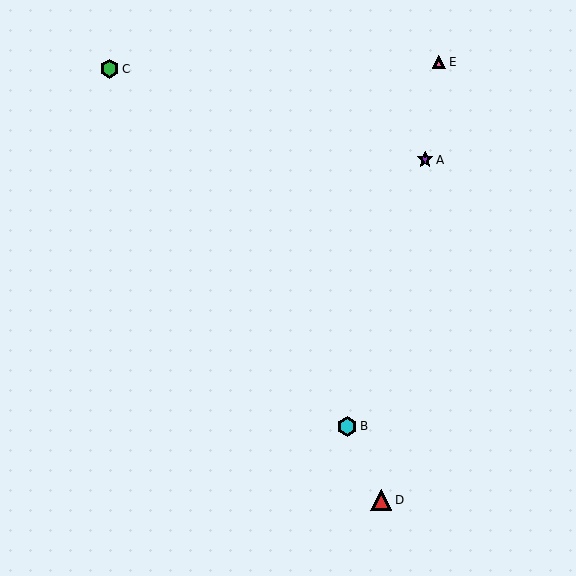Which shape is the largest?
The red triangle (labeled D) is the largest.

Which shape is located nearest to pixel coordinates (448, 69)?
The pink triangle (labeled E) at (439, 62) is nearest to that location.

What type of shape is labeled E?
Shape E is a pink triangle.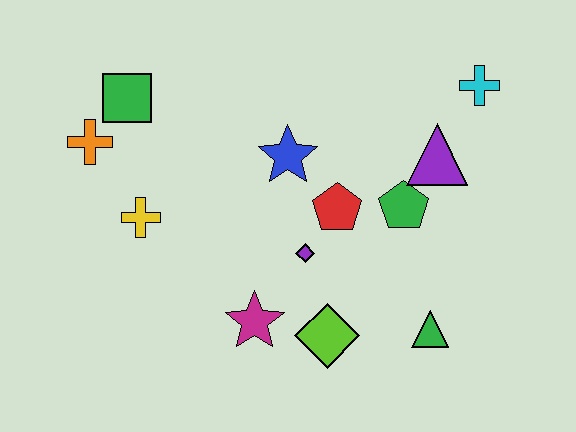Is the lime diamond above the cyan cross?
No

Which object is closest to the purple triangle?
The green pentagon is closest to the purple triangle.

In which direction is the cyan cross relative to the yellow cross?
The cyan cross is to the right of the yellow cross.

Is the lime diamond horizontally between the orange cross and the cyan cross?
Yes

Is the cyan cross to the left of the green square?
No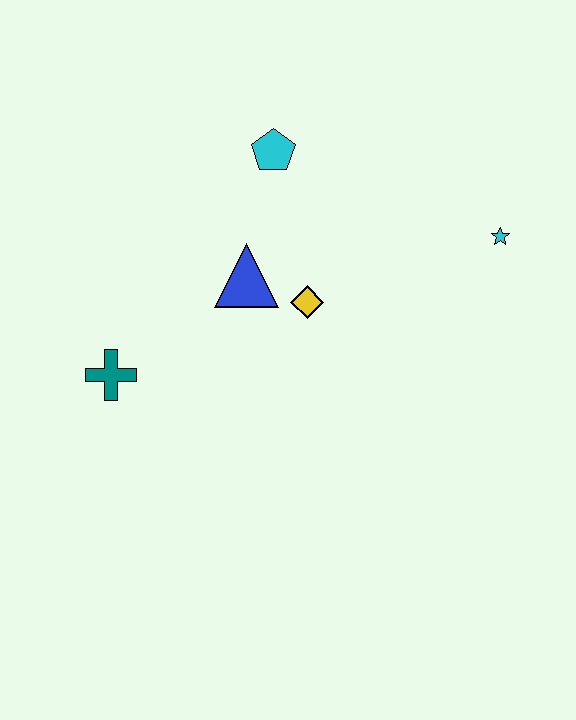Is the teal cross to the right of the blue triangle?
No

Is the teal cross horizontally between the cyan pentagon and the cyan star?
No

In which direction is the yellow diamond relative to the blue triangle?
The yellow diamond is to the right of the blue triangle.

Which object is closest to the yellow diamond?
The blue triangle is closest to the yellow diamond.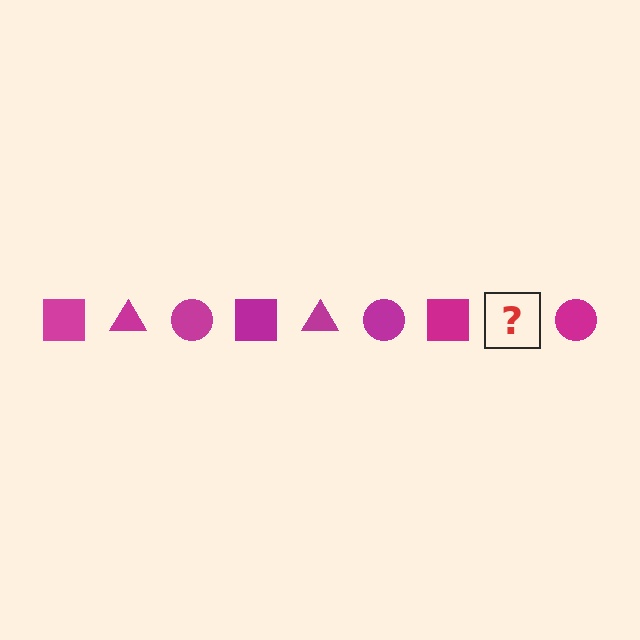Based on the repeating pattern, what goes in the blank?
The blank should be a magenta triangle.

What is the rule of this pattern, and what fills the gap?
The rule is that the pattern cycles through square, triangle, circle shapes in magenta. The gap should be filled with a magenta triangle.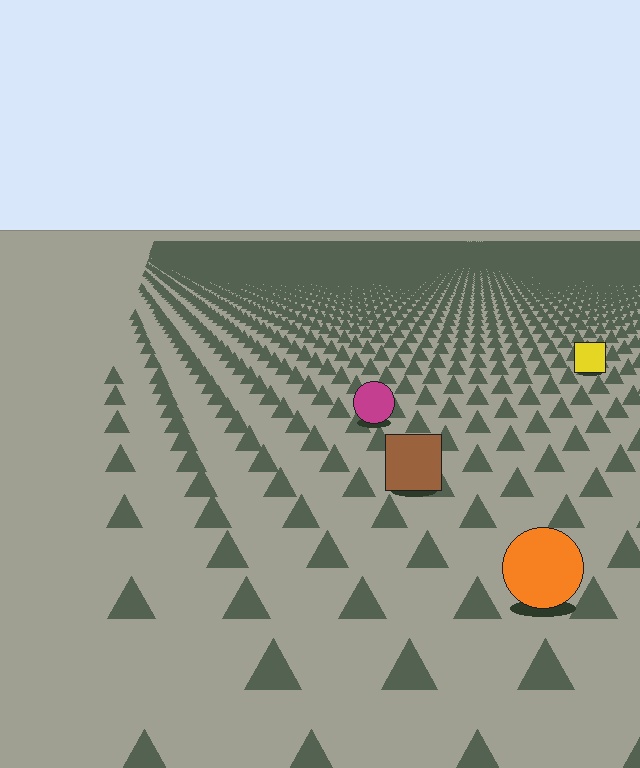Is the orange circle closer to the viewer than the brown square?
Yes. The orange circle is closer — you can tell from the texture gradient: the ground texture is coarser near it.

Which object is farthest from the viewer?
The yellow square is farthest from the viewer. It appears smaller and the ground texture around it is denser.